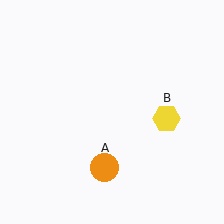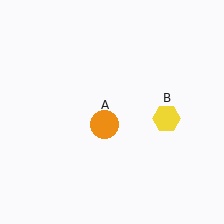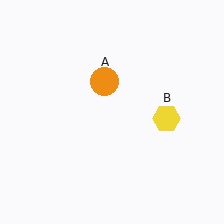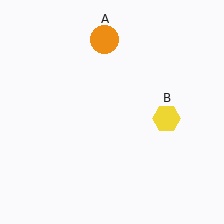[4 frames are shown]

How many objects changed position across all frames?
1 object changed position: orange circle (object A).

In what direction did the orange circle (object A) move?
The orange circle (object A) moved up.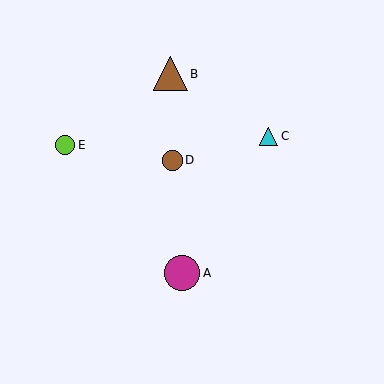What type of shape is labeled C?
Shape C is a cyan triangle.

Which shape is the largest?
The magenta circle (labeled A) is the largest.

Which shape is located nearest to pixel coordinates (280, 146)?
The cyan triangle (labeled C) at (269, 136) is nearest to that location.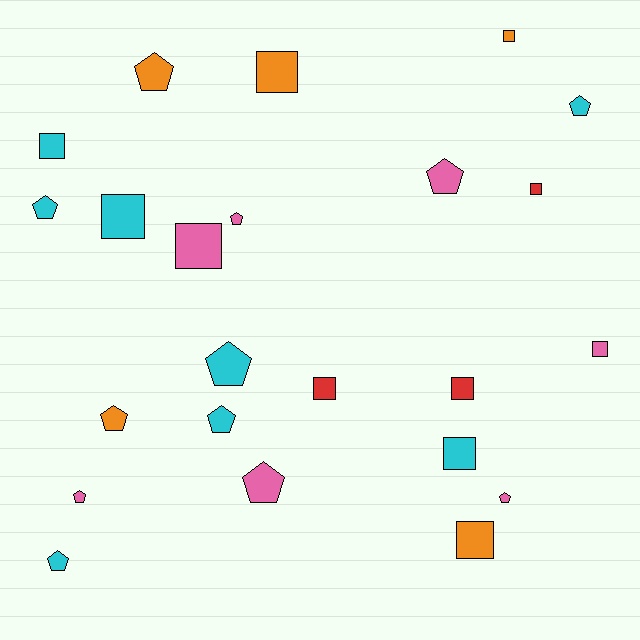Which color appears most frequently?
Cyan, with 8 objects.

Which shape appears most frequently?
Pentagon, with 12 objects.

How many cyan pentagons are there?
There are 5 cyan pentagons.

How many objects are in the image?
There are 23 objects.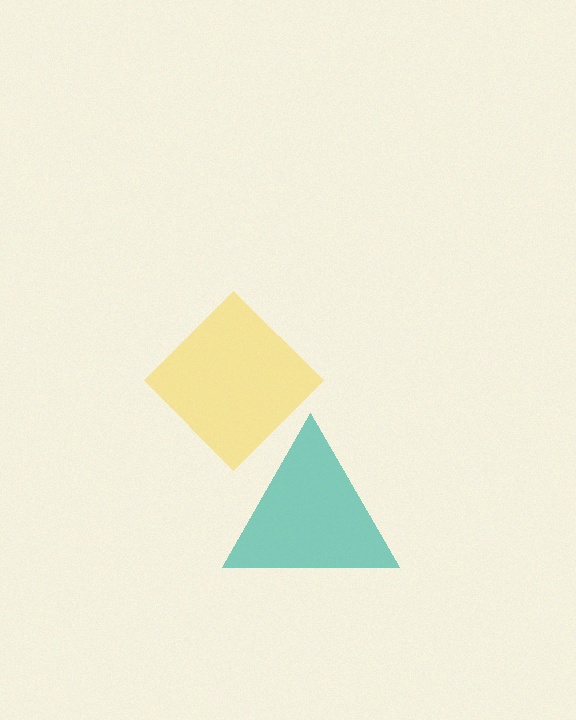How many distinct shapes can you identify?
There are 2 distinct shapes: a teal triangle, a yellow diamond.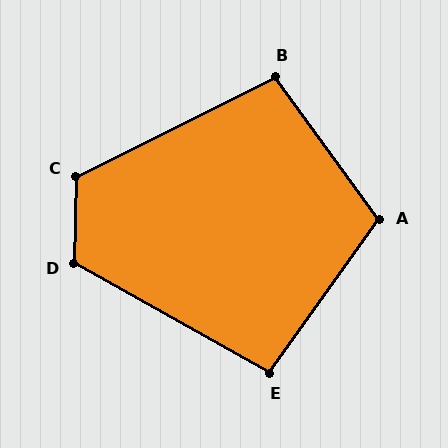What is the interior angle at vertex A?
Approximately 108 degrees (obtuse).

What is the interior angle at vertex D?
Approximately 118 degrees (obtuse).